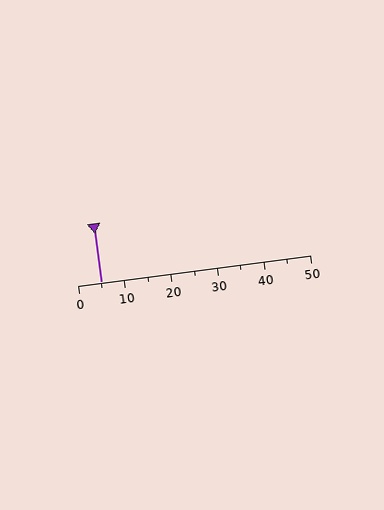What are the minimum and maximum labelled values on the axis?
The axis runs from 0 to 50.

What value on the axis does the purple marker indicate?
The marker indicates approximately 5.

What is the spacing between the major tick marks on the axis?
The major ticks are spaced 10 apart.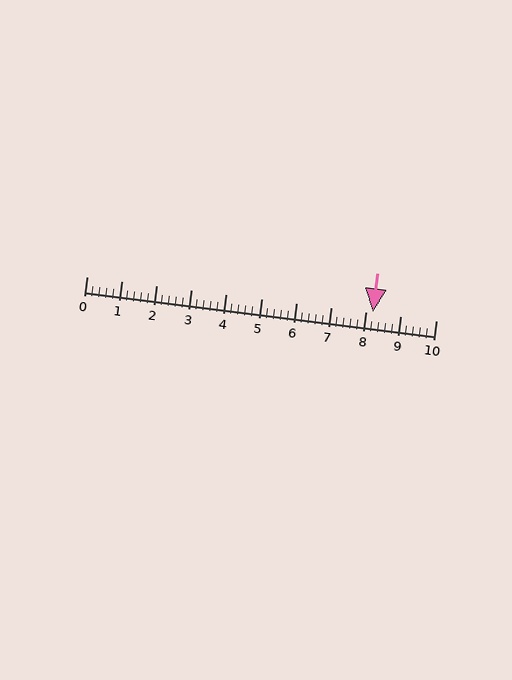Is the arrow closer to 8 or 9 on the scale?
The arrow is closer to 8.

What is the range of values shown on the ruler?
The ruler shows values from 0 to 10.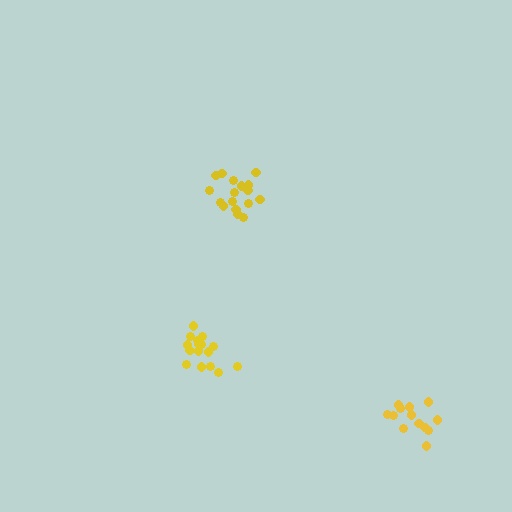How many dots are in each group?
Group 1: 16 dots, Group 2: 13 dots, Group 3: 17 dots (46 total).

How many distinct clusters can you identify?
There are 3 distinct clusters.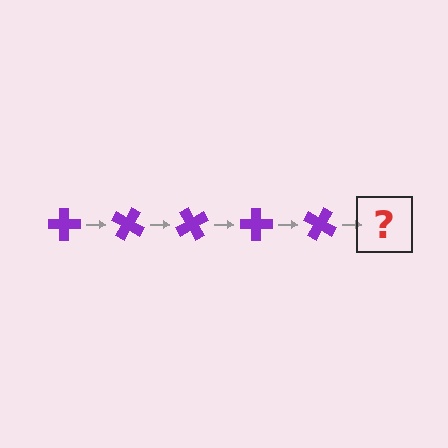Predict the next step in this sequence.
The next step is a purple cross rotated 150 degrees.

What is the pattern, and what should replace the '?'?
The pattern is that the cross rotates 30 degrees each step. The '?' should be a purple cross rotated 150 degrees.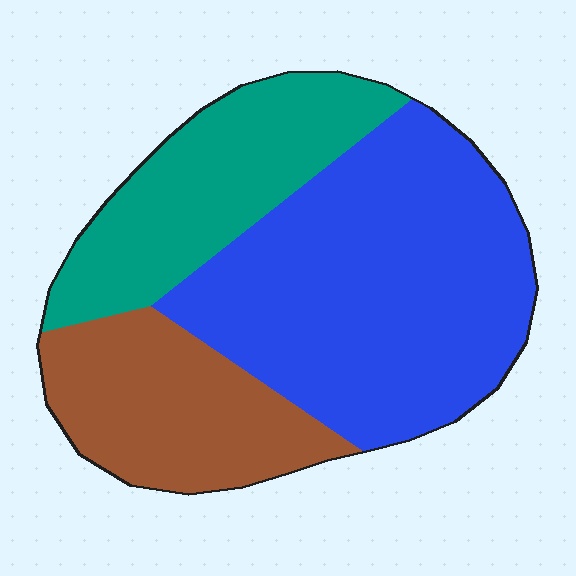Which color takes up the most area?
Blue, at roughly 50%.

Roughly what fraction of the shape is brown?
Brown takes up about one quarter (1/4) of the shape.